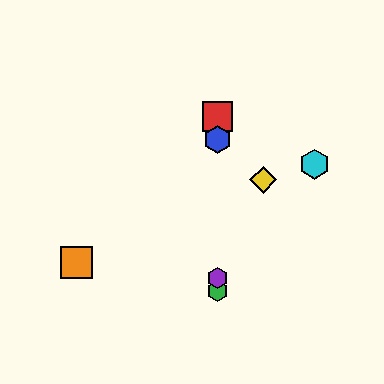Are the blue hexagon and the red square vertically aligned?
Yes, both are at x≈217.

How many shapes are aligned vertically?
4 shapes (the red square, the blue hexagon, the green hexagon, the purple hexagon) are aligned vertically.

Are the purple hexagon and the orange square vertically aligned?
No, the purple hexagon is at x≈217 and the orange square is at x≈76.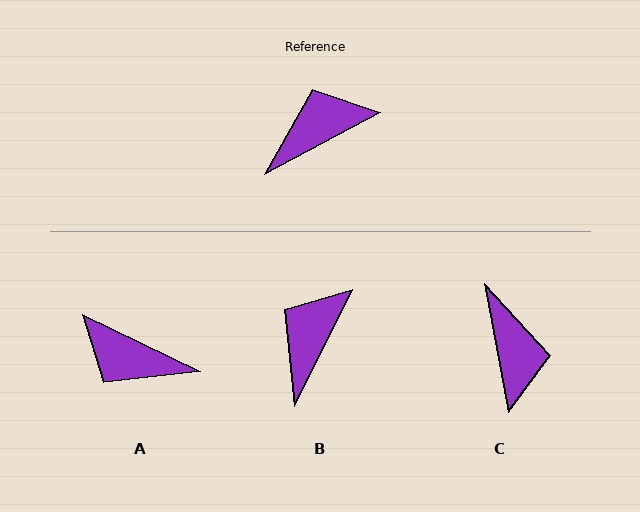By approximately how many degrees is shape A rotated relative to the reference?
Approximately 126 degrees counter-clockwise.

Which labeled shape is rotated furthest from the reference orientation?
A, about 126 degrees away.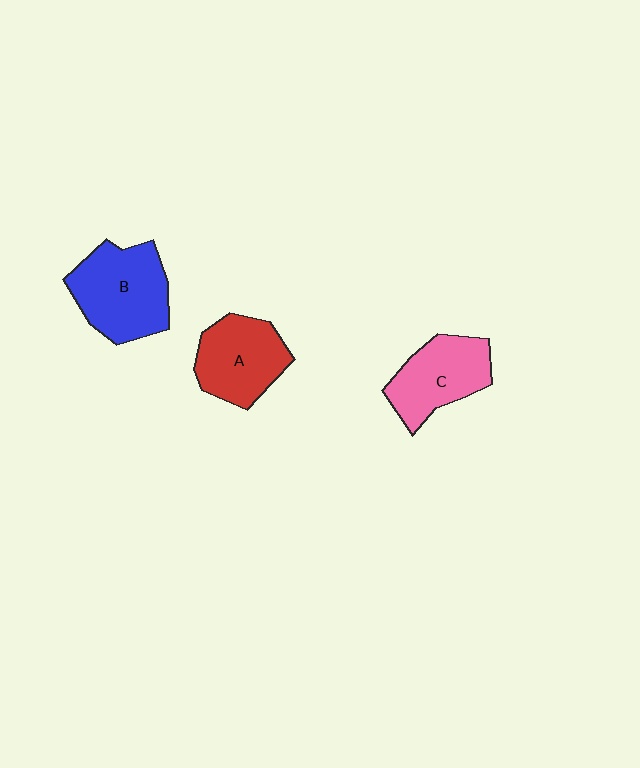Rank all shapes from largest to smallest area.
From largest to smallest: B (blue), A (red), C (pink).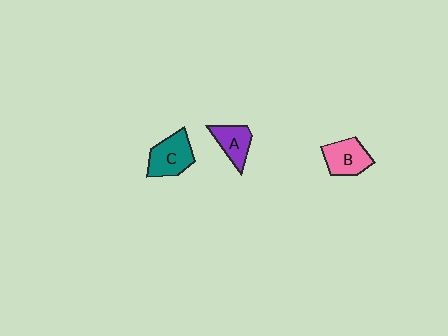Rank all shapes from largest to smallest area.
From largest to smallest: C (teal), B (pink), A (purple).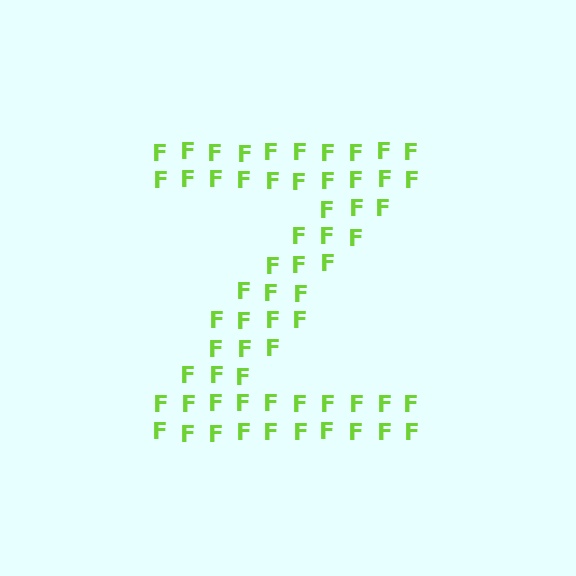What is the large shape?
The large shape is the letter Z.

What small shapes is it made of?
It is made of small letter F's.